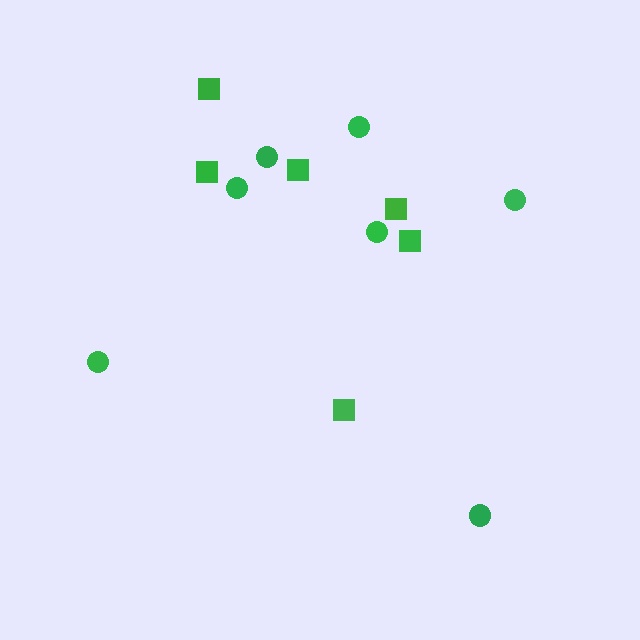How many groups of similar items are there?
There are 2 groups: one group of circles (7) and one group of squares (6).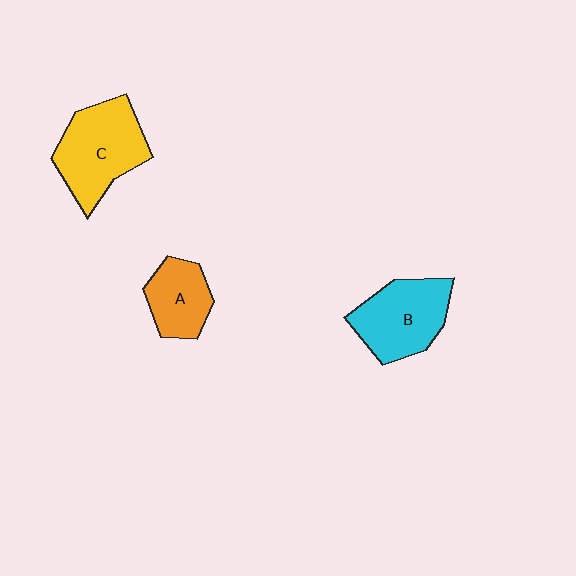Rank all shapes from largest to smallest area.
From largest to smallest: C (yellow), B (cyan), A (orange).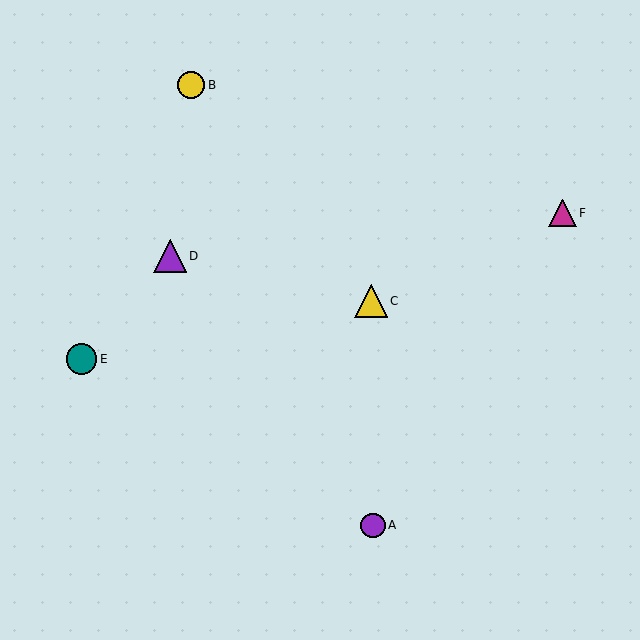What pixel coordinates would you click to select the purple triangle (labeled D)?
Click at (170, 256) to select the purple triangle D.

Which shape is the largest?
The purple triangle (labeled D) is the largest.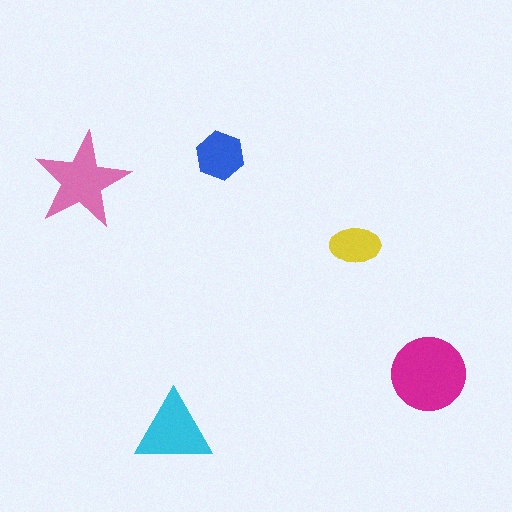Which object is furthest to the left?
The pink star is leftmost.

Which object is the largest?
The magenta circle.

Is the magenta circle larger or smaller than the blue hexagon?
Larger.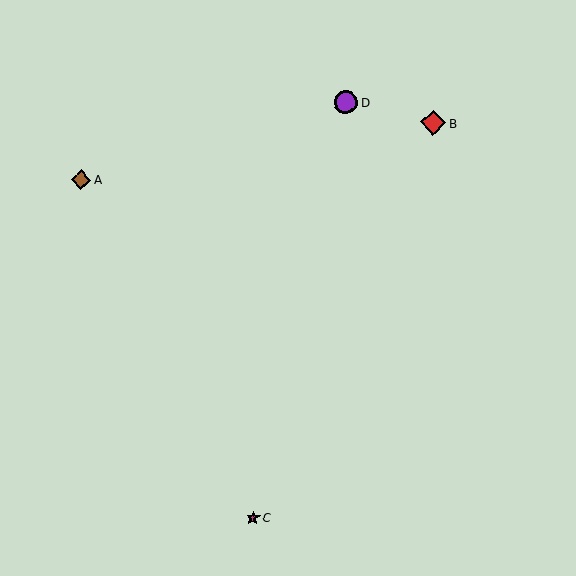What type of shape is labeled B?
Shape B is a red diamond.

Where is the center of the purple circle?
The center of the purple circle is at (346, 102).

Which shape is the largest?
The red diamond (labeled B) is the largest.